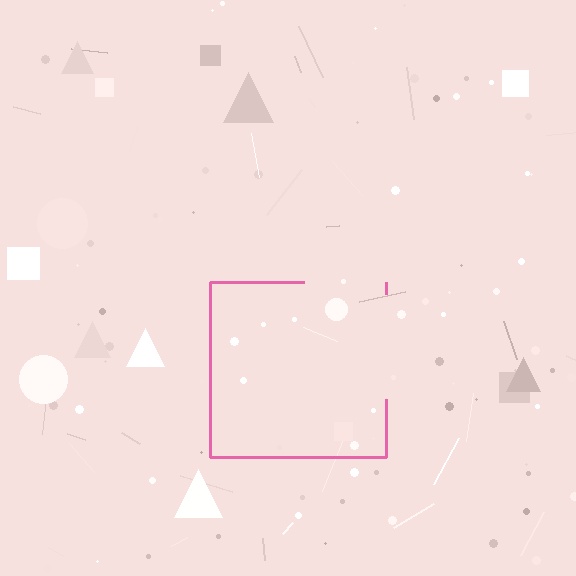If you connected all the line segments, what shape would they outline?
They would outline a square.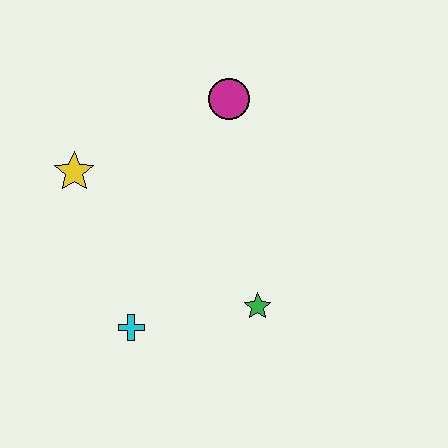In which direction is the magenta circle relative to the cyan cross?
The magenta circle is above the cyan cross.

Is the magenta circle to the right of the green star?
No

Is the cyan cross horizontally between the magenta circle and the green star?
No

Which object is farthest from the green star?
The yellow star is farthest from the green star.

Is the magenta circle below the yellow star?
No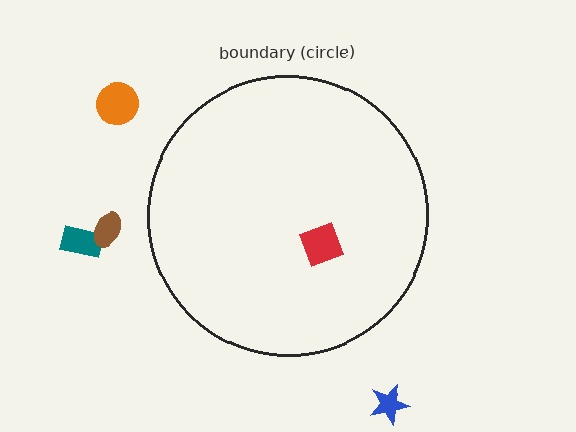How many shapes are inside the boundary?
1 inside, 4 outside.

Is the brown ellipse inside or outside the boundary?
Outside.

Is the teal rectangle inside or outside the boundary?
Outside.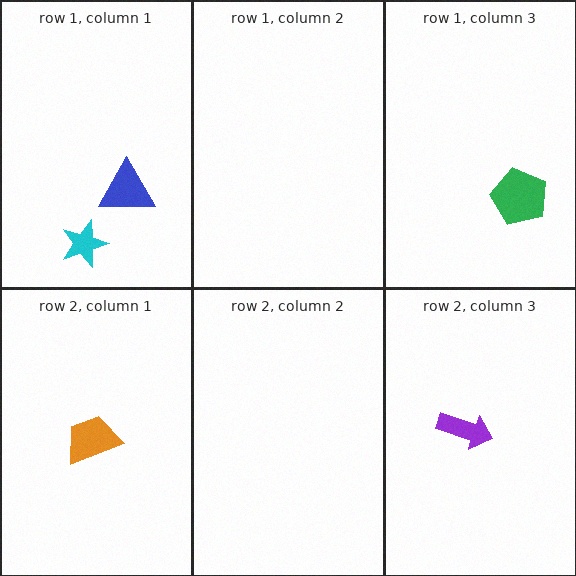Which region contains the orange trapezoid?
The row 2, column 1 region.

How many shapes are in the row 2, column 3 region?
1.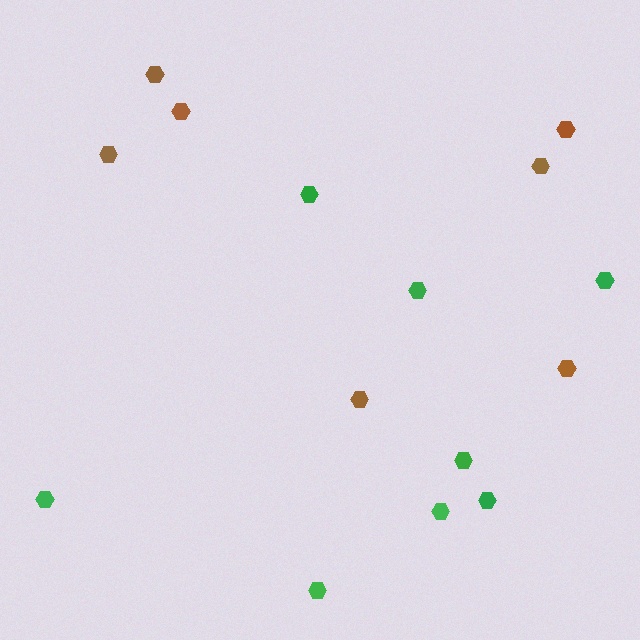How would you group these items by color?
There are 2 groups: one group of green hexagons (8) and one group of brown hexagons (7).